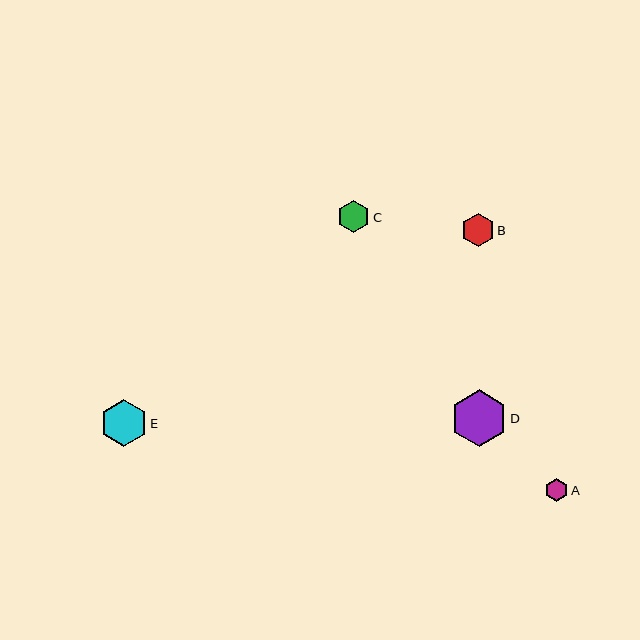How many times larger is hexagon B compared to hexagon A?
Hexagon B is approximately 1.5 times the size of hexagon A.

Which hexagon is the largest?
Hexagon D is the largest with a size of approximately 57 pixels.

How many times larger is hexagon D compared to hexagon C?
Hexagon D is approximately 1.8 times the size of hexagon C.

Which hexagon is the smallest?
Hexagon A is the smallest with a size of approximately 22 pixels.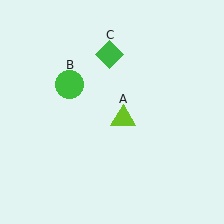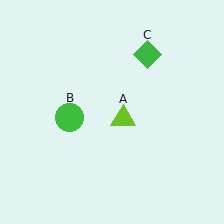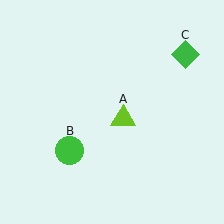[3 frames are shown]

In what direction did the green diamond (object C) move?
The green diamond (object C) moved right.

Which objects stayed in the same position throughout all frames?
Lime triangle (object A) remained stationary.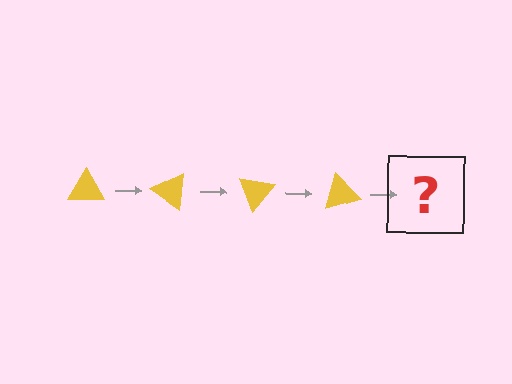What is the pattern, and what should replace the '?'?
The pattern is that the triangle rotates 35 degrees each step. The '?' should be a yellow triangle rotated 140 degrees.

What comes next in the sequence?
The next element should be a yellow triangle rotated 140 degrees.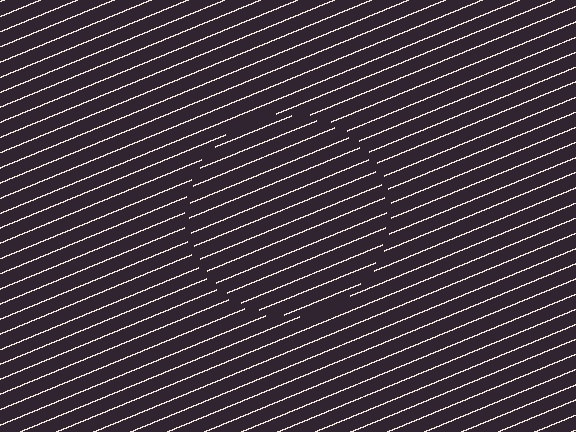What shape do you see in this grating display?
An illusory circle. The interior of the shape contains the same grating, shifted by half a period — the contour is defined by the phase discontinuity where line-ends from the inner and outer gratings abut.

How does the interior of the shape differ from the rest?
The interior of the shape contains the same grating, shifted by half a period — the contour is defined by the phase discontinuity where line-ends from the inner and outer gratings abut.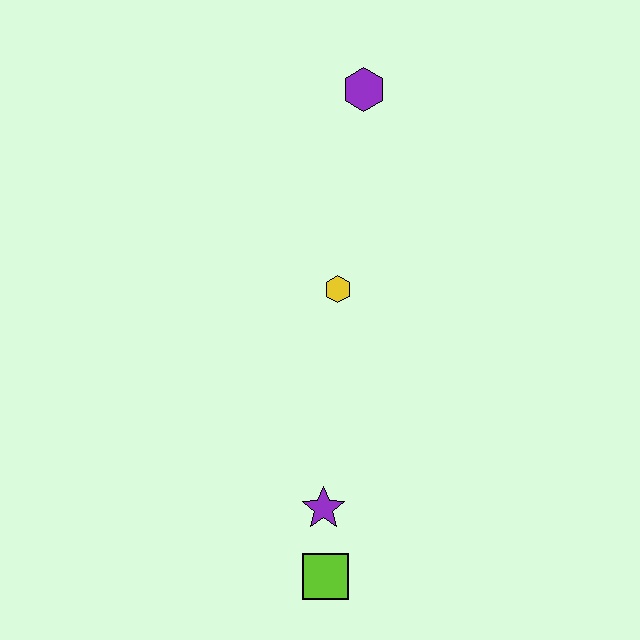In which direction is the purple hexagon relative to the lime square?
The purple hexagon is above the lime square.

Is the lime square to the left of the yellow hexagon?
Yes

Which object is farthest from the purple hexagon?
The lime square is farthest from the purple hexagon.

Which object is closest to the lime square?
The purple star is closest to the lime square.